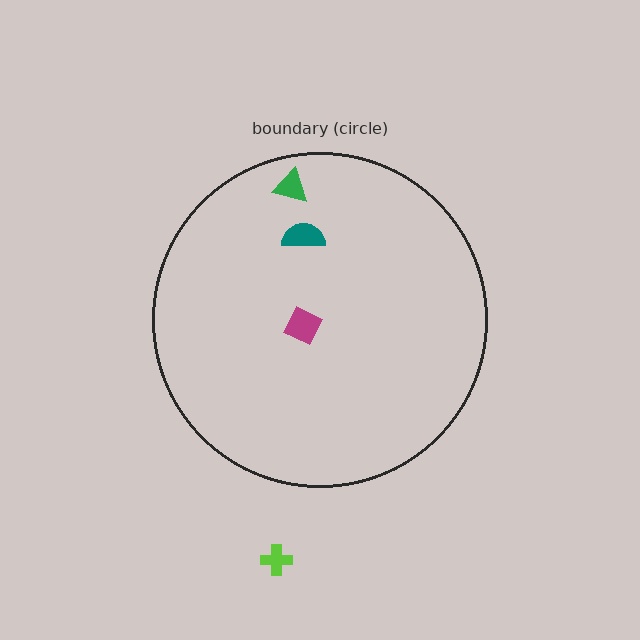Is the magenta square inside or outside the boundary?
Inside.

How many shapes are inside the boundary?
3 inside, 1 outside.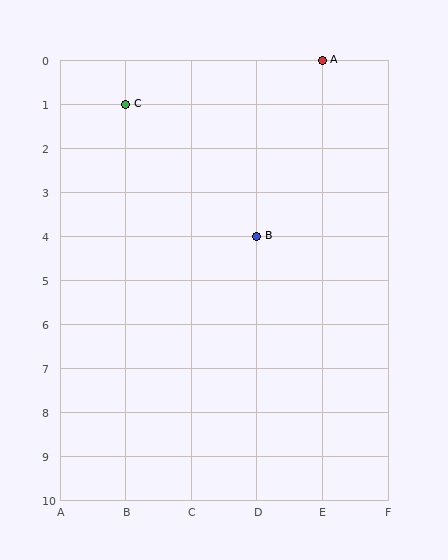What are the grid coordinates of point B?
Point B is at grid coordinates (D, 4).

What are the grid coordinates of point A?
Point A is at grid coordinates (E, 0).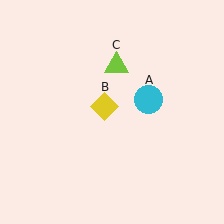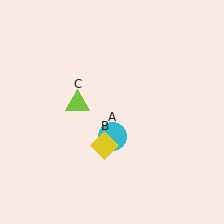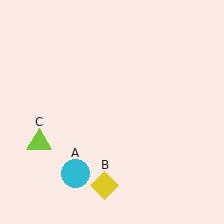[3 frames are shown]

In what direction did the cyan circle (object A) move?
The cyan circle (object A) moved down and to the left.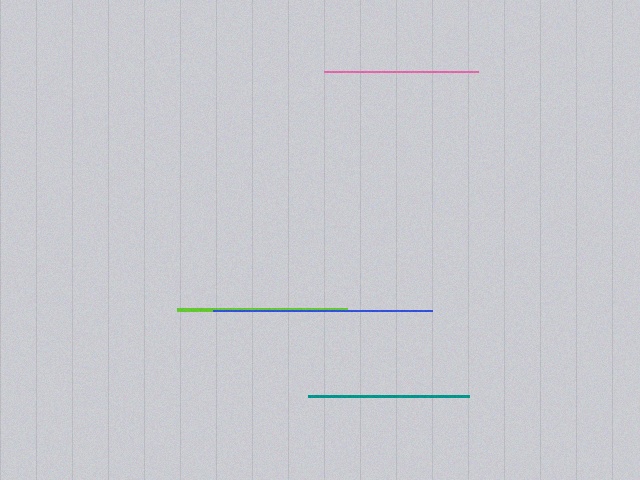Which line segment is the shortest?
The pink line is the shortest at approximately 154 pixels.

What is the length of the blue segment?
The blue segment is approximately 219 pixels long.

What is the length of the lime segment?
The lime segment is approximately 170 pixels long.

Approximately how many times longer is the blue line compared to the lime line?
The blue line is approximately 1.3 times the length of the lime line.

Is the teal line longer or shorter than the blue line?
The blue line is longer than the teal line.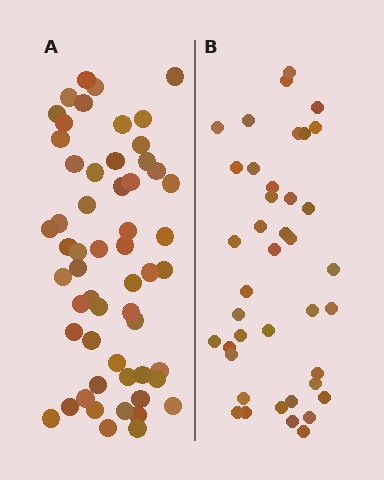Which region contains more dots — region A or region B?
Region A (the left region) has more dots.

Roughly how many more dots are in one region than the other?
Region A has approximately 15 more dots than region B.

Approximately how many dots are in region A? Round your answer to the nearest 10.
About 60 dots. (The exact count is 56, which rounds to 60.)